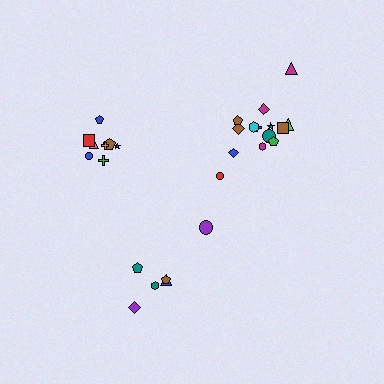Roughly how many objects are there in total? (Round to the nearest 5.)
Roughly 30 objects in total.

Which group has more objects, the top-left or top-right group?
The top-right group.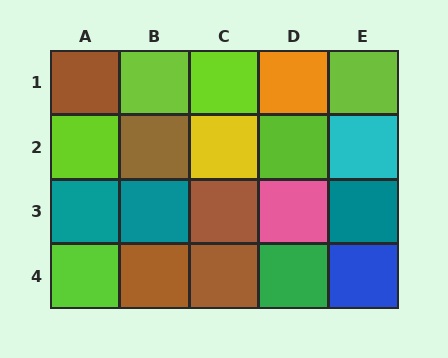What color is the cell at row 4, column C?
Brown.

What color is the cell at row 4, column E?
Blue.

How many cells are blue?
1 cell is blue.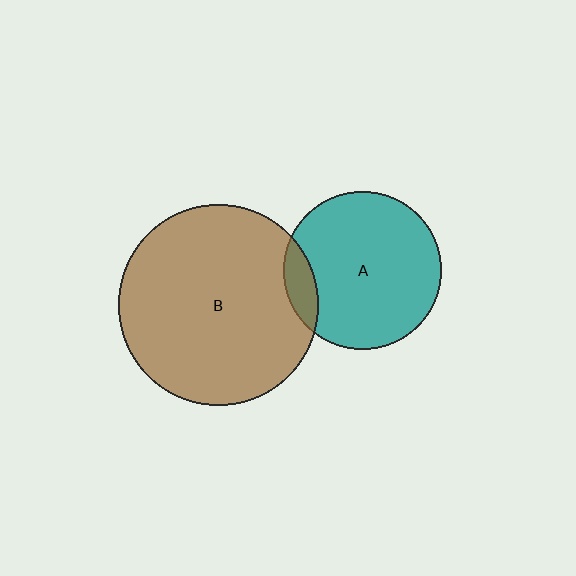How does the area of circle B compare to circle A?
Approximately 1.6 times.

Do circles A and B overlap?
Yes.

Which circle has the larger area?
Circle B (brown).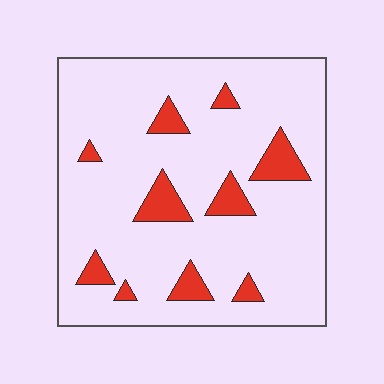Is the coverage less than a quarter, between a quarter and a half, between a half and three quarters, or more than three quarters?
Less than a quarter.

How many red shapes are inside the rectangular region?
10.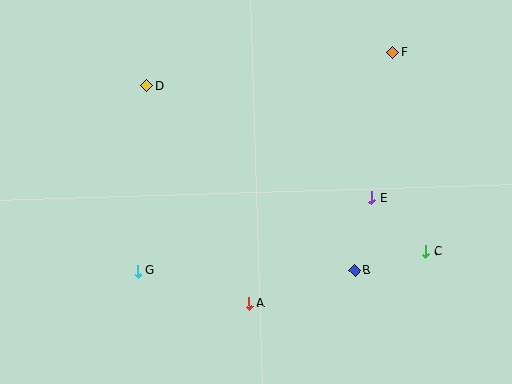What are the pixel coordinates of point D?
Point D is at (146, 86).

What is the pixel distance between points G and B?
The distance between G and B is 217 pixels.